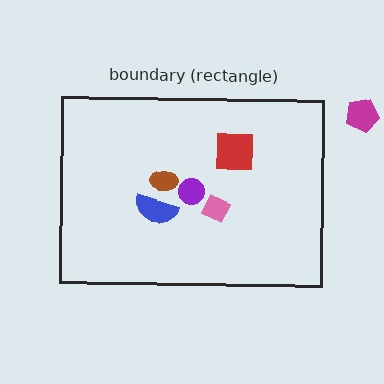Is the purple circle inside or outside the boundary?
Inside.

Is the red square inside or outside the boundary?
Inside.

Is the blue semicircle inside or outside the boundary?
Inside.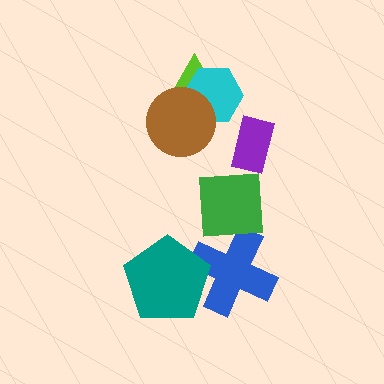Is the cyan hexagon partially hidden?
Yes, it is partially covered by another shape.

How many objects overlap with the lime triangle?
2 objects overlap with the lime triangle.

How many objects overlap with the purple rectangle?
0 objects overlap with the purple rectangle.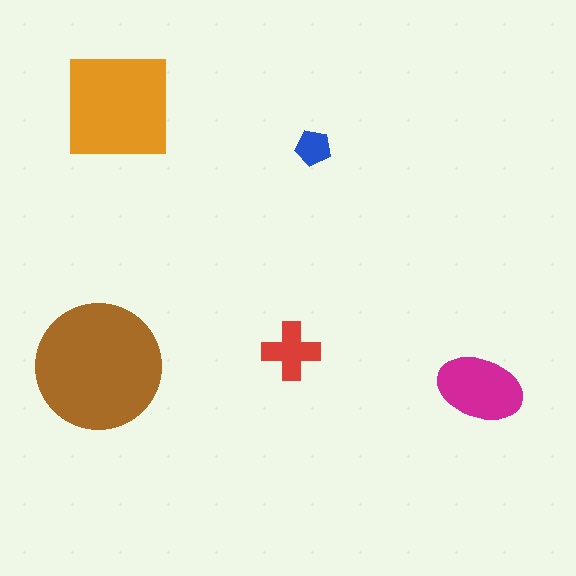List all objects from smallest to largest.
The blue pentagon, the red cross, the magenta ellipse, the orange square, the brown circle.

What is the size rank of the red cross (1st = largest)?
4th.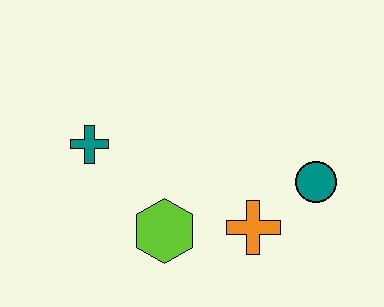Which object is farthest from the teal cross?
The teal circle is farthest from the teal cross.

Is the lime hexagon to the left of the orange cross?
Yes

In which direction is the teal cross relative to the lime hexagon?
The teal cross is above the lime hexagon.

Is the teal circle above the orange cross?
Yes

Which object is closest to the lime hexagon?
The orange cross is closest to the lime hexagon.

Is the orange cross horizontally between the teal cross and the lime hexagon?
No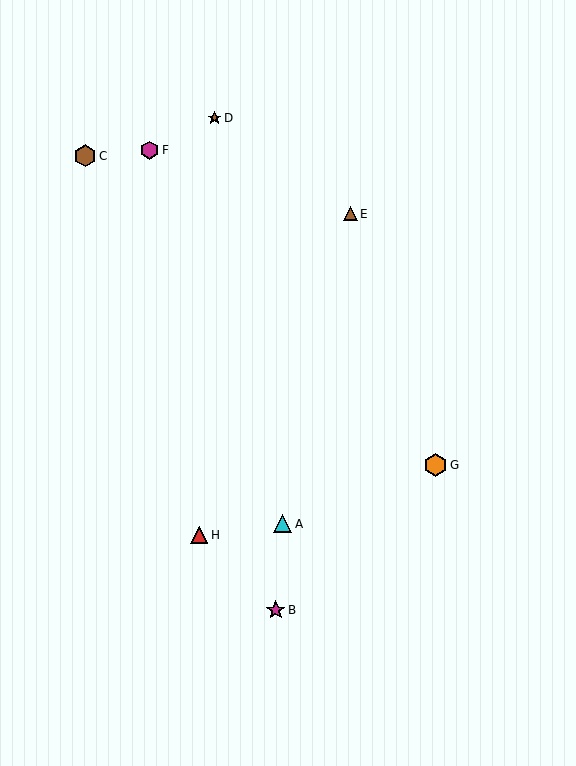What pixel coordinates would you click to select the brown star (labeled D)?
Click at (214, 118) to select the brown star D.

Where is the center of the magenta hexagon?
The center of the magenta hexagon is at (150, 150).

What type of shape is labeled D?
Shape D is a brown star.